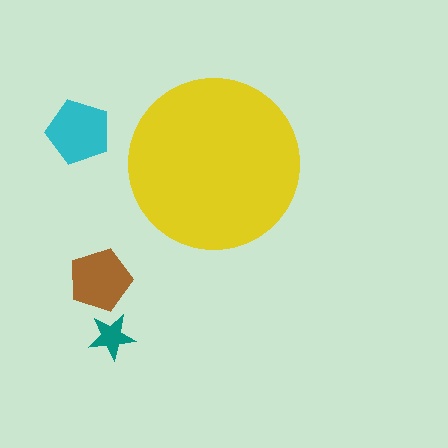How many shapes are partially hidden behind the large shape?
0 shapes are partially hidden.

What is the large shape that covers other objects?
A yellow circle.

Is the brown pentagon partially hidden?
No, the brown pentagon is fully visible.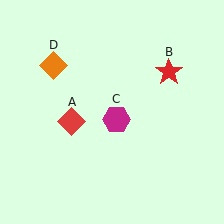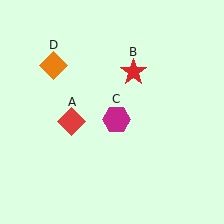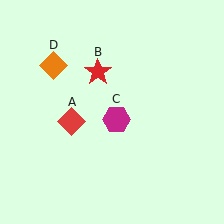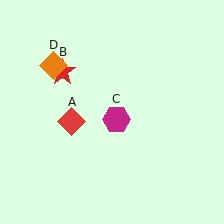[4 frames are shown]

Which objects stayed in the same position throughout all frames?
Red diamond (object A) and magenta hexagon (object C) and orange diamond (object D) remained stationary.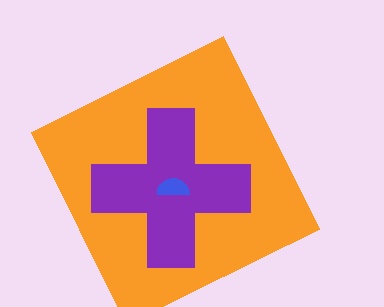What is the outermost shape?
The orange square.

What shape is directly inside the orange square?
The purple cross.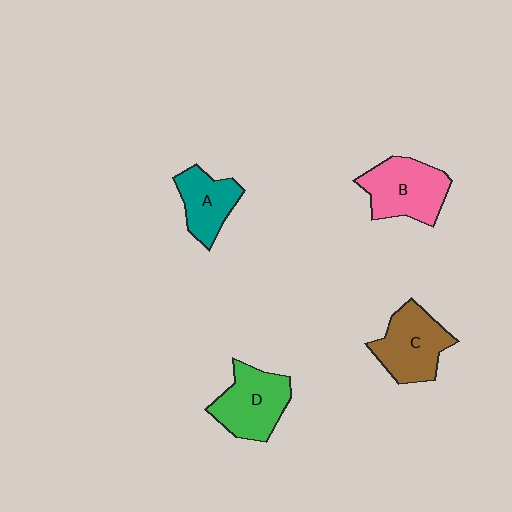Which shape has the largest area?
Shape B (pink).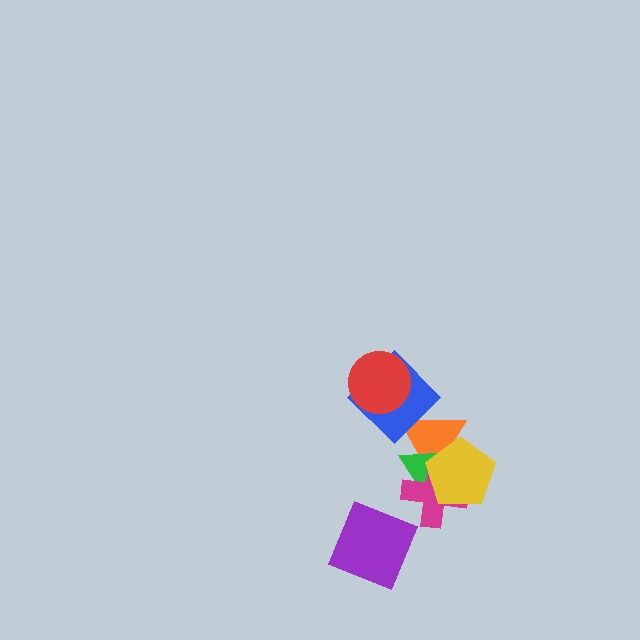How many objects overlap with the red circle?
1 object overlaps with the red circle.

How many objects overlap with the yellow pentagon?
3 objects overlap with the yellow pentagon.